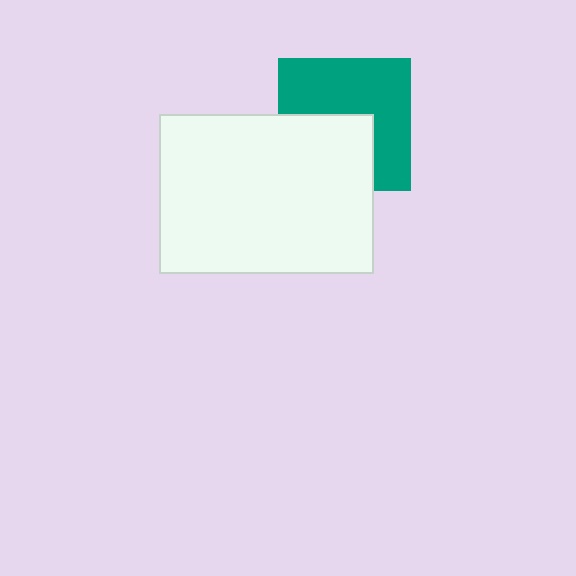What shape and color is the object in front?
The object in front is a white rectangle.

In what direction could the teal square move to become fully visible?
The teal square could move up. That would shift it out from behind the white rectangle entirely.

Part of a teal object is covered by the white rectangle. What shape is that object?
It is a square.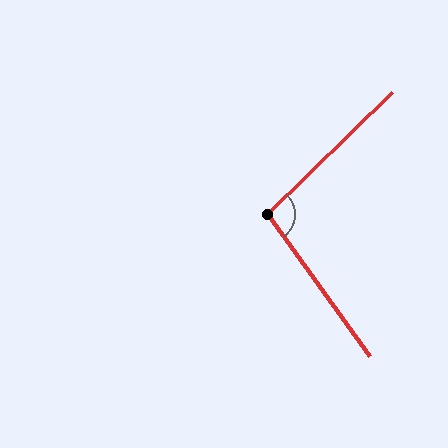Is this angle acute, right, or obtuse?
It is obtuse.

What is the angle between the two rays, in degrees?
Approximately 99 degrees.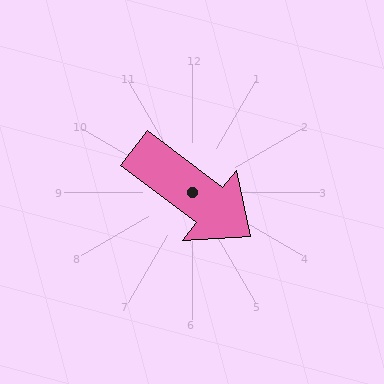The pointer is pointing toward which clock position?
Roughly 4 o'clock.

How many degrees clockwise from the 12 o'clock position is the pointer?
Approximately 127 degrees.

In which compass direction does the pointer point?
Southeast.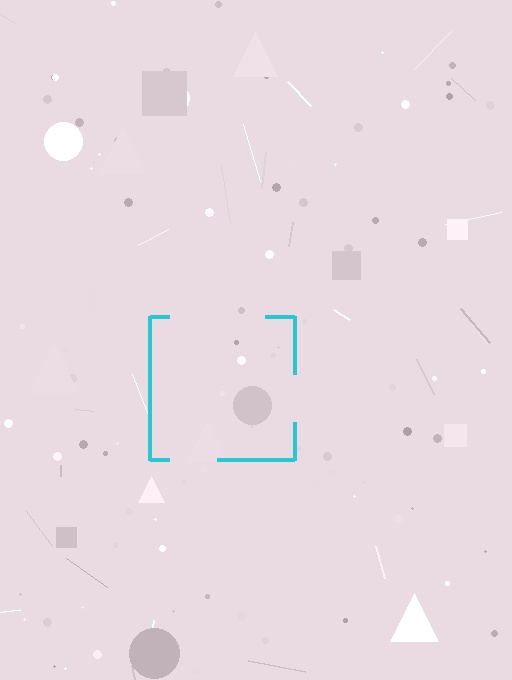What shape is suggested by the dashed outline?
The dashed outline suggests a square.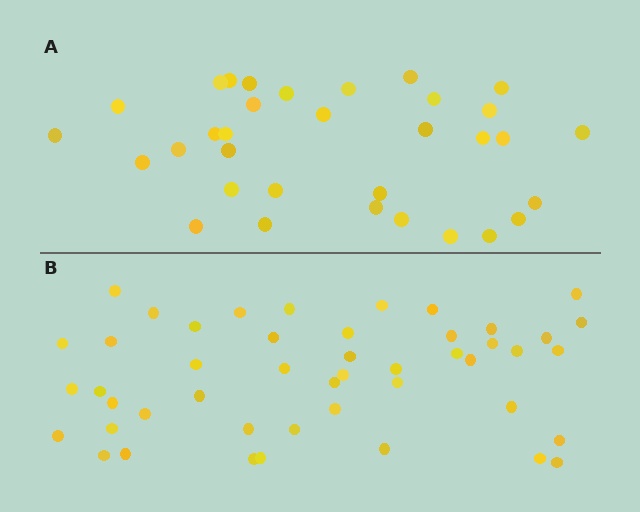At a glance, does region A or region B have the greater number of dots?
Region B (the bottom region) has more dots.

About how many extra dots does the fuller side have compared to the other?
Region B has approximately 15 more dots than region A.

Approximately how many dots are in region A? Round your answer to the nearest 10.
About 30 dots. (The exact count is 33, which rounds to 30.)